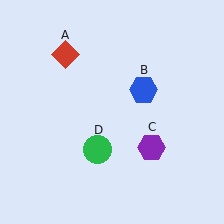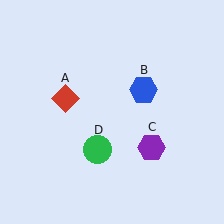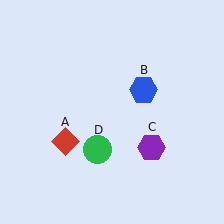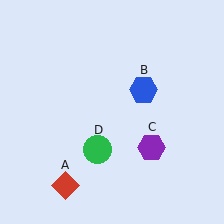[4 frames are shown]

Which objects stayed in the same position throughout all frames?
Blue hexagon (object B) and purple hexagon (object C) and green circle (object D) remained stationary.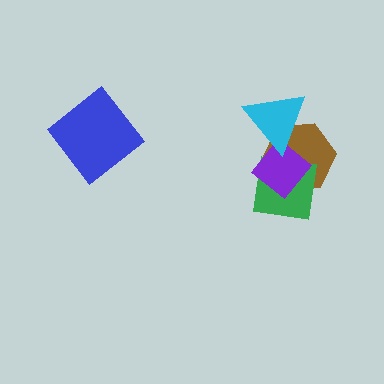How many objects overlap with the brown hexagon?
3 objects overlap with the brown hexagon.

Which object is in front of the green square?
The purple diamond is in front of the green square.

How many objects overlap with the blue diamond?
0 objects overlap with the blue diamond.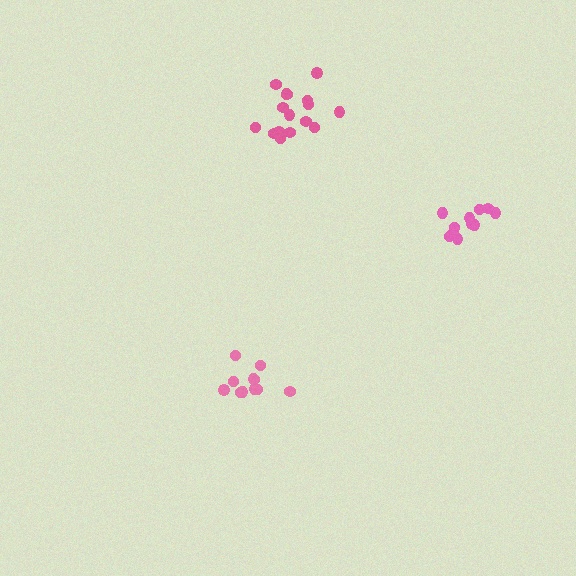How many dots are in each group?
Group 1: 11 dots, Group 2: 11 dots, Group 3: 16 dots (38 total).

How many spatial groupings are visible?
There are 3 spatial groupings.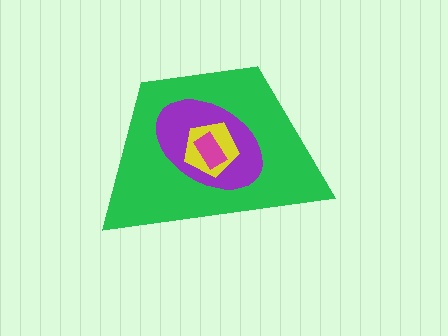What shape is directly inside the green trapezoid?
The purple ellipse.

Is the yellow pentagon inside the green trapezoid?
Yes.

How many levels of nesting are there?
4.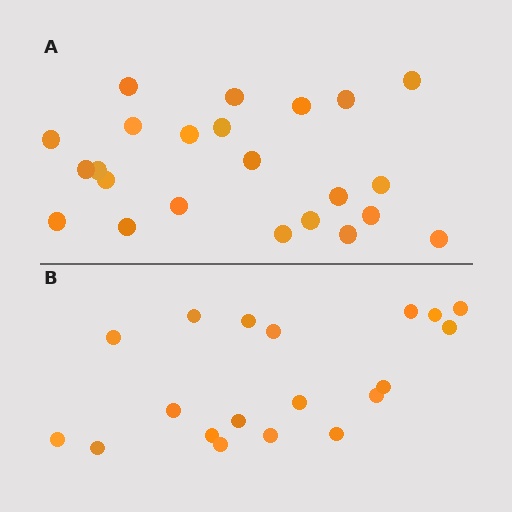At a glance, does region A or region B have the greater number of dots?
Region A (the top region) has more dots.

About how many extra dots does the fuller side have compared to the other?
Region A has about 4 more dots than region B.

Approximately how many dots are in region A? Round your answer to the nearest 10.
About 20 dots. (The exact count is 23, which rounds to 20.)